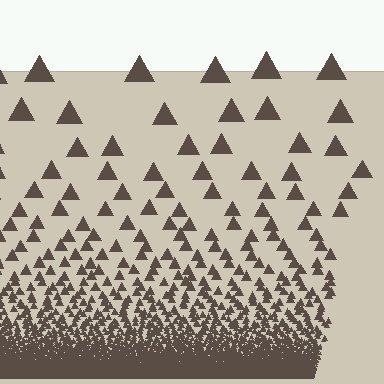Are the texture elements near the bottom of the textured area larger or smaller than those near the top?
Smaller. The gradient is inverted — elements near the bottom are smaller and denser.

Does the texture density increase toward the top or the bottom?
Density increases toward the bottom.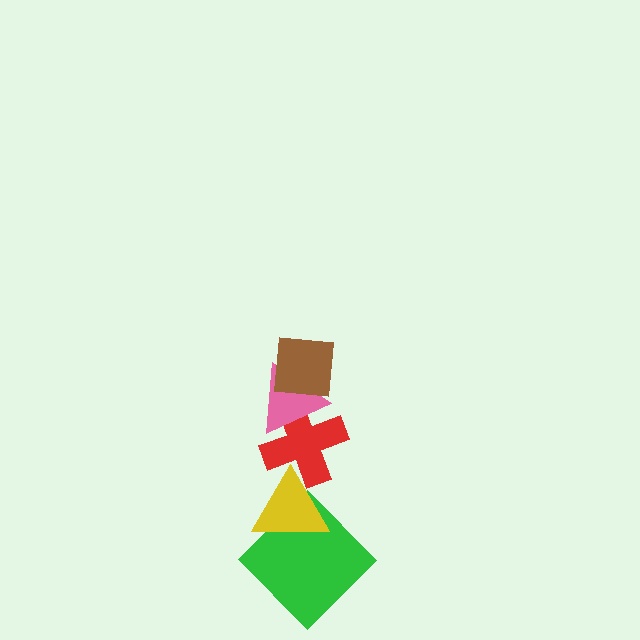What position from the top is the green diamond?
The green diamond is 5th from the top.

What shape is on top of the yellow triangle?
The red cross is on top of the yellow triangle.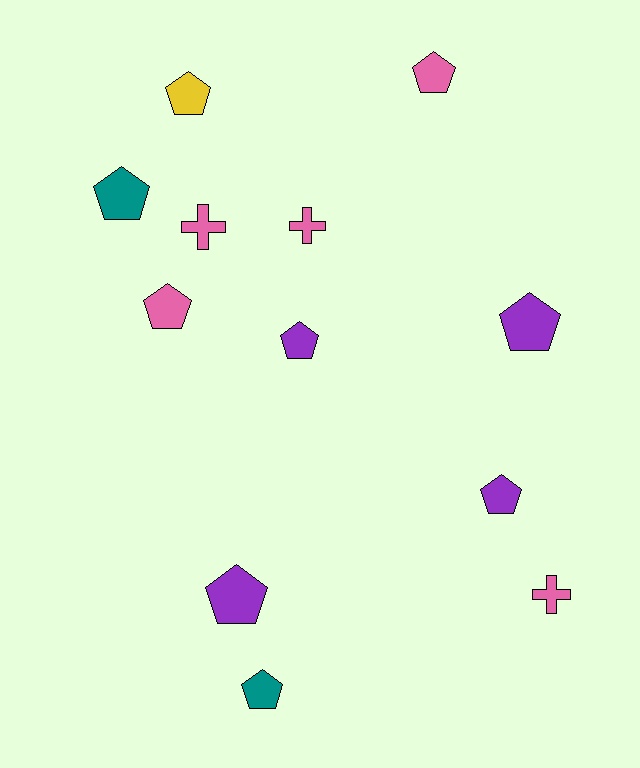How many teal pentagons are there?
There are 2 teal pentagons.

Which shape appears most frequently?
Pentagon, with 9 objects.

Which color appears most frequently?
Pink, with 5 objects.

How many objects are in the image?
There are 12 objects.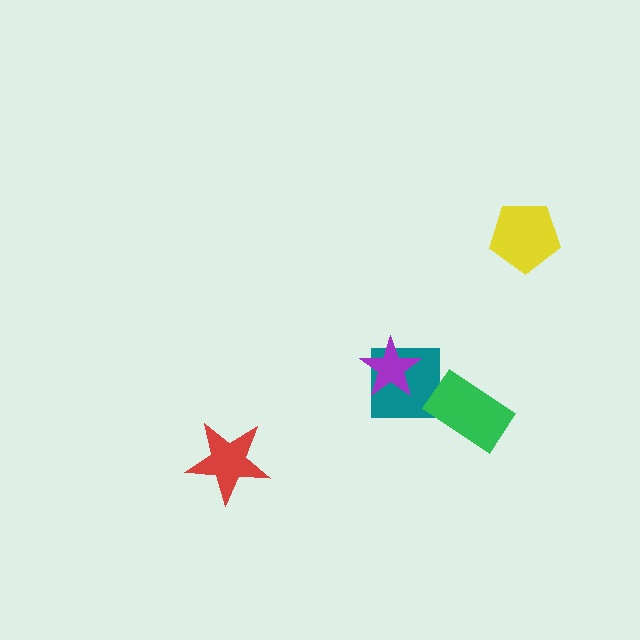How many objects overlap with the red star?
0 objects overlap with the red star.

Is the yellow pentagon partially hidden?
No, no other shape covers it.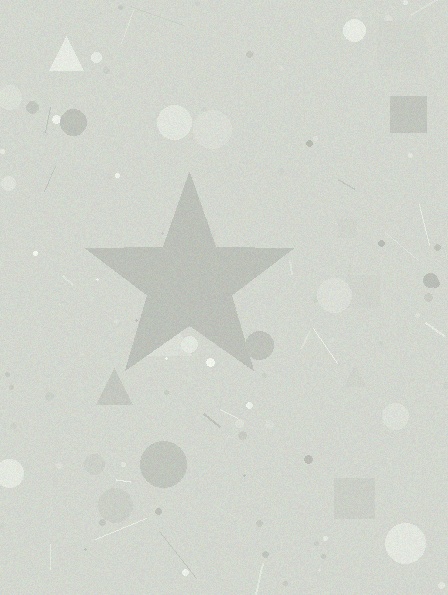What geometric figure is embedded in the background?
A star is embedded in the background.